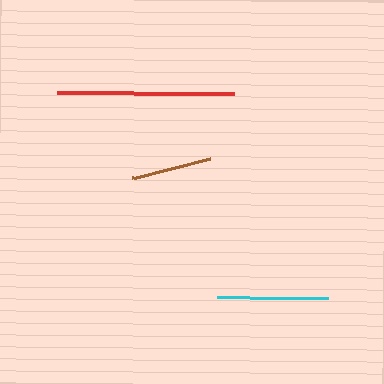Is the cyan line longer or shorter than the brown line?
The cyan line is longer than the brown line.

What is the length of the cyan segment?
The cyan segment is approximately 110 pixels long.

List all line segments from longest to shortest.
From longest to shortest: red, cyan, brown.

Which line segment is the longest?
The red line is the longest at approximately 178 pixels.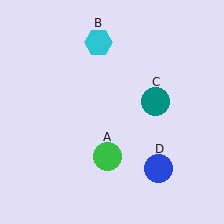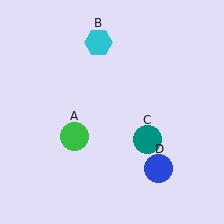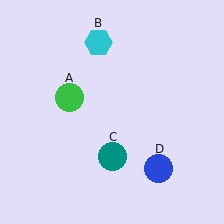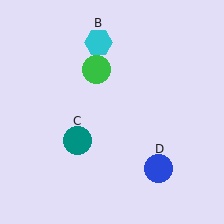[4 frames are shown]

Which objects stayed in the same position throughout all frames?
Cyan hexagon (object B) and blue circle (object D) remained stationary.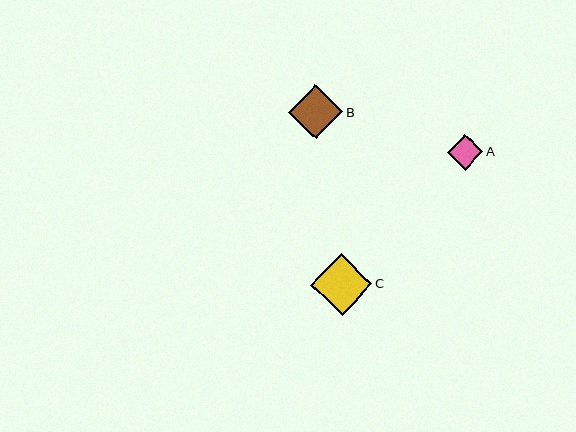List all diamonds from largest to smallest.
From largest to smallest: C, B, A.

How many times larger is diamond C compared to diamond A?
Diamond C is approximately 1.8 times the size of diamond A.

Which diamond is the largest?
Diamond C is the largest with a size of approximately 61 pixels.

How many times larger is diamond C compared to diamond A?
Diamond C is approximately 1.8 times the size of diamond A.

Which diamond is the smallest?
Diamond A is the smallest with a size of approximately 35 pixels.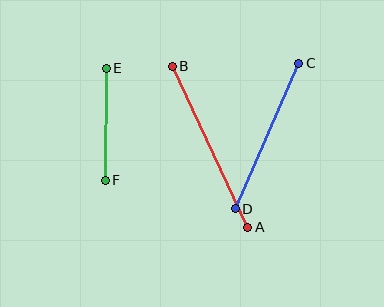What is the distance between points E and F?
The distance is approximately 112 pixels.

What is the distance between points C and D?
The distance is approximately 159 pixels.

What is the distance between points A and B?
The distance is approximately 178 pixels.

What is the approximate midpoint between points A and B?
The midpoint is at approximately (210, 147) pixels.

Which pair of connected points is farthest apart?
Points A and B are farthest apart.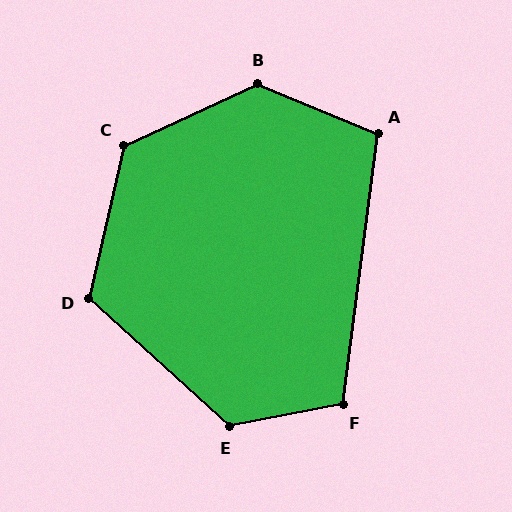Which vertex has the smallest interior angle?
A, at approximately 106 degrees.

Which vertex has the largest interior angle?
B, at approximately 132 degrees.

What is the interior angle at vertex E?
Approximately 127 degrees (obtuse).